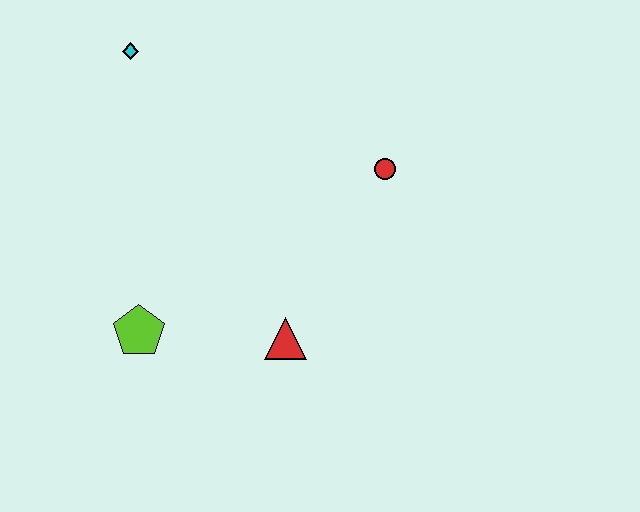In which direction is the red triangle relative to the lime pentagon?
The red triangle is to the right of the lime pentagon.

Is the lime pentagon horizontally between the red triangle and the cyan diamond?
Yes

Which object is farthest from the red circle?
The lime pentagon is farthest from the red circle.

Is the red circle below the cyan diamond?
Yes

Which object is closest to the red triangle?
The lime pentagon is closest to the red triangle.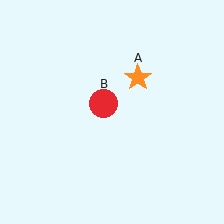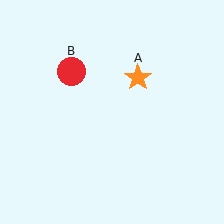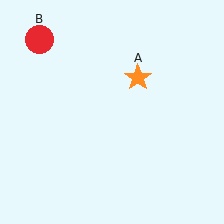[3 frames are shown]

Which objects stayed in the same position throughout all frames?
Orange star (object A) remained stationary.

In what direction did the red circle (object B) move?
The red circle (object B) moved up and to the left.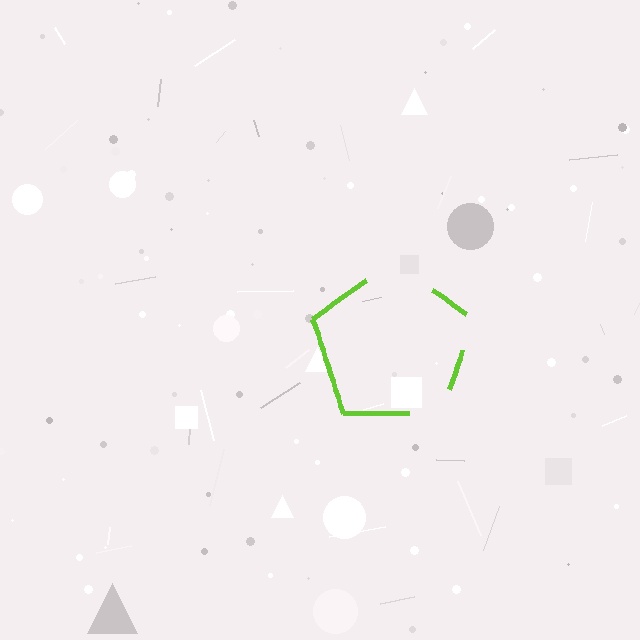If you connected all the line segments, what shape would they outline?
They would outline a pentagon.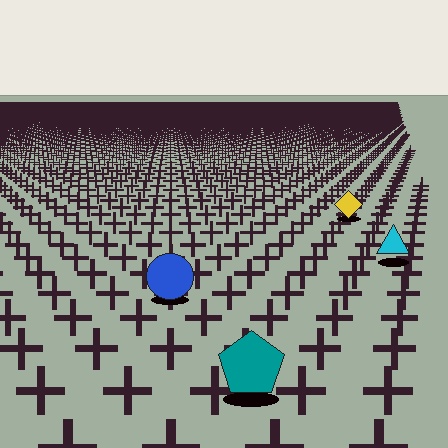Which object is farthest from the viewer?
The yellow diamond is farthest from the viewer. It appears smaller and the ground texture around it is denser.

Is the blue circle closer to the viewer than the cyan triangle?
Yes. The blue circle is closer — you can tell from the texture gradient: the ground texture is coarser near it.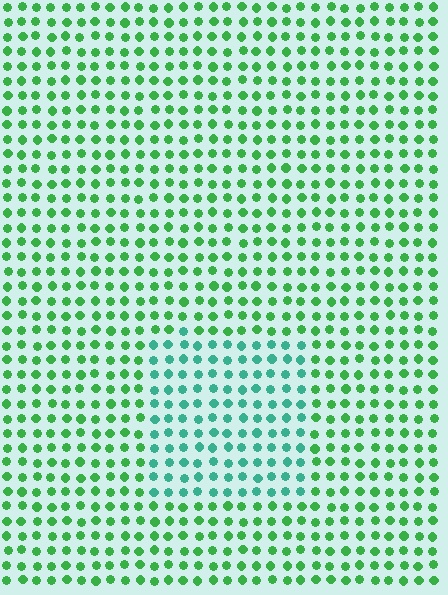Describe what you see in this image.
The image is filled with small green elements in a uniform arrangement. A rectangle-shaped region is visible where the elements are tinted to a slightly different hue, forming a subtle color boundary.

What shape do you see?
I see a rectangle.